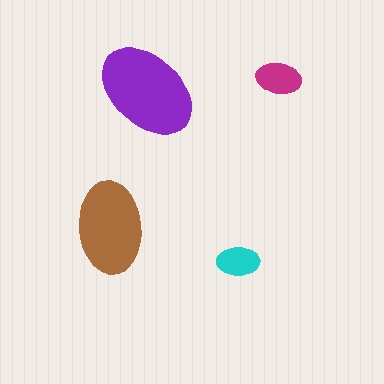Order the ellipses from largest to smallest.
the purple one, the brown one, the magenta one, the cyan one.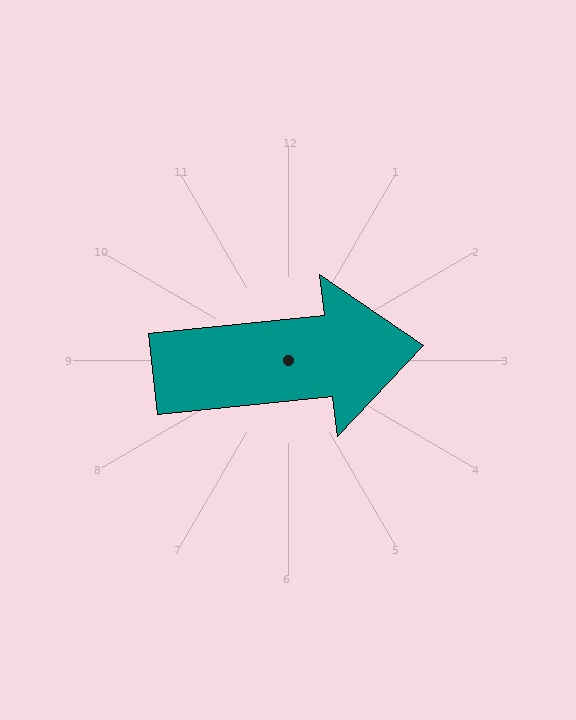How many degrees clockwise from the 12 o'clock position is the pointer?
Approximately 84 degrees.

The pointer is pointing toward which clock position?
Roughly 3 o'clock.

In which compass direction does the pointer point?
East.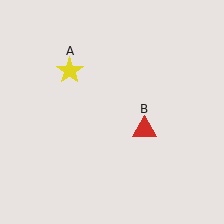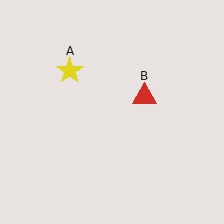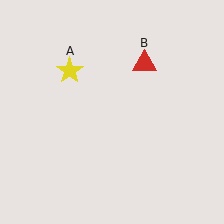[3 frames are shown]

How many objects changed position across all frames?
1 object changed position: red triangle (object B).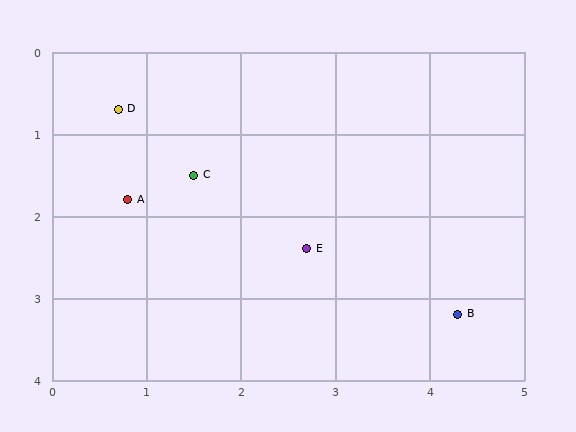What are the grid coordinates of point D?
Point D is at approximately (0.7, 0.7).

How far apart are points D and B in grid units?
Points D and B are about 4.4 grid units apart.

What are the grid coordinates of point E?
Point E is at approximately (2.7, 2.4).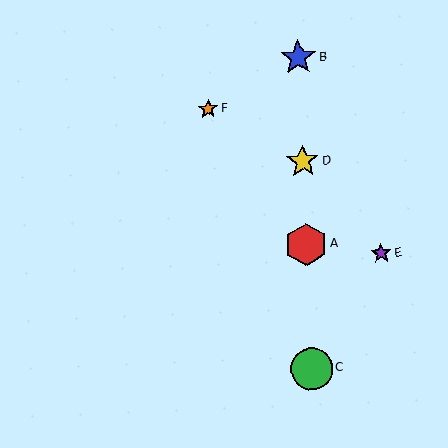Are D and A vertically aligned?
Yes, both are at x≈303.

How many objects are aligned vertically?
4 objects (A, B, C, D) are aligned vertically.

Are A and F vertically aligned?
No, A is at x≈306 and F is at x≈208.